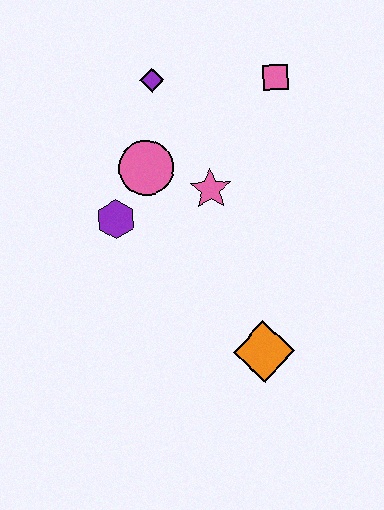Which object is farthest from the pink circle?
The orange diamond is farthest from the pink circle.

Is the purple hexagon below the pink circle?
Yes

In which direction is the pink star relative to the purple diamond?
The pink star is below the purple diamond.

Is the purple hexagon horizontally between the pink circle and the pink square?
No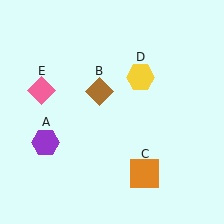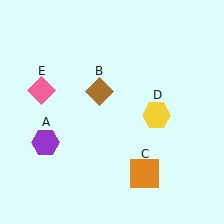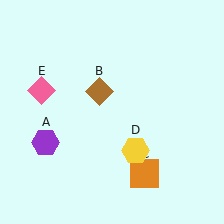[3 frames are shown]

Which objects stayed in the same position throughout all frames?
Purple hexagon (object A) and brown diamond (object B) and orange square (object C) and pink diamond (object E) remained stationary.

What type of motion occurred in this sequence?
The yellow hexagon (object D) rotated clockwise around the center of the scene.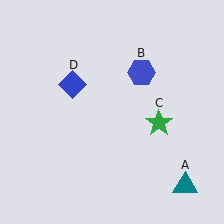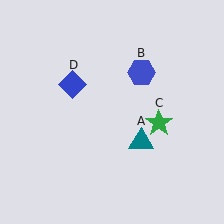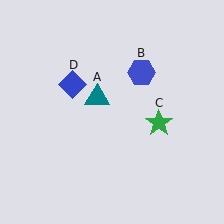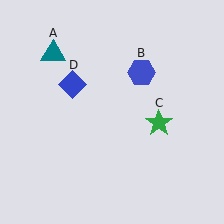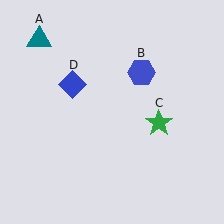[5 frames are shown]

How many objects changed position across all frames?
1 object changed position: teal triangle (object A).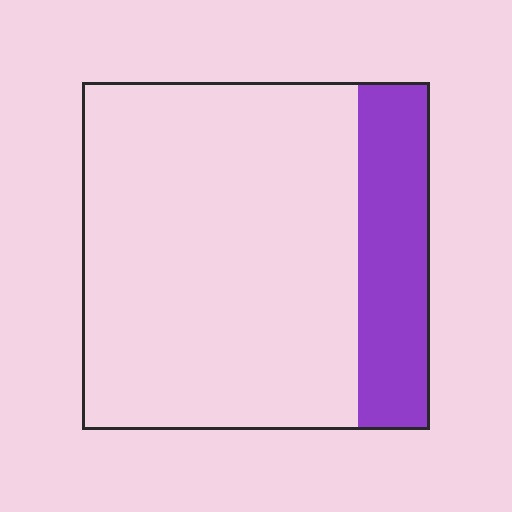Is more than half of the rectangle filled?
No.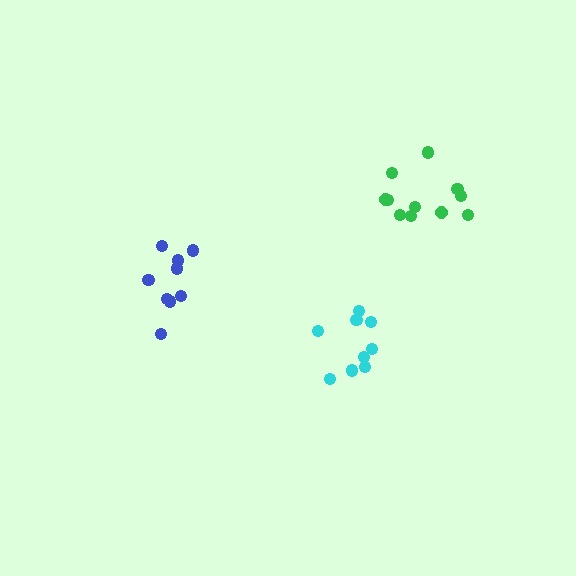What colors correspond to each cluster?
The clusters are colored: cyan, blue, green.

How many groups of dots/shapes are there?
There are 3 groups.